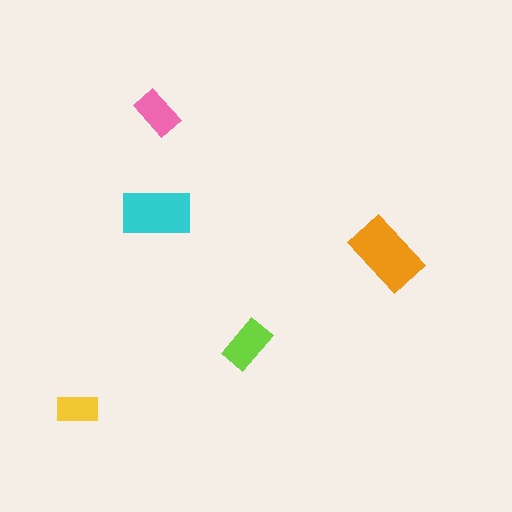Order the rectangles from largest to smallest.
the orange one, the cyan one, the lime one, the pink one, the yellow one.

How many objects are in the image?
There are 5 objects in the image.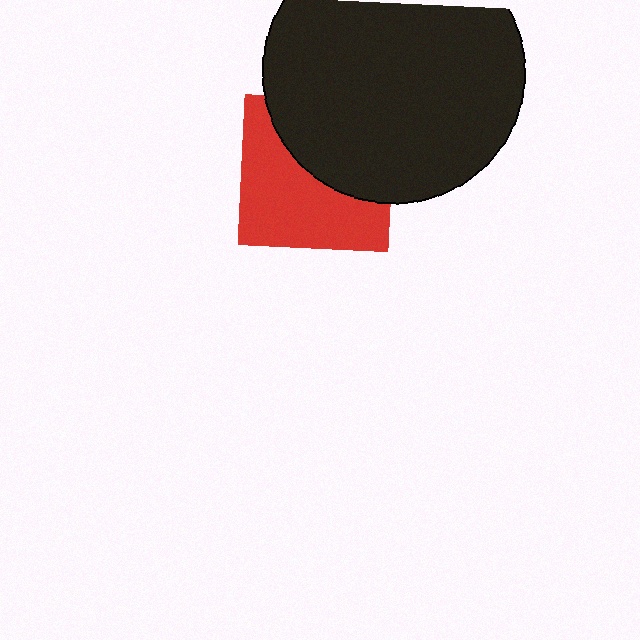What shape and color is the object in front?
The object in front is a black circle.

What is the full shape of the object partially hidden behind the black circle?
The partially hidden object is a red square.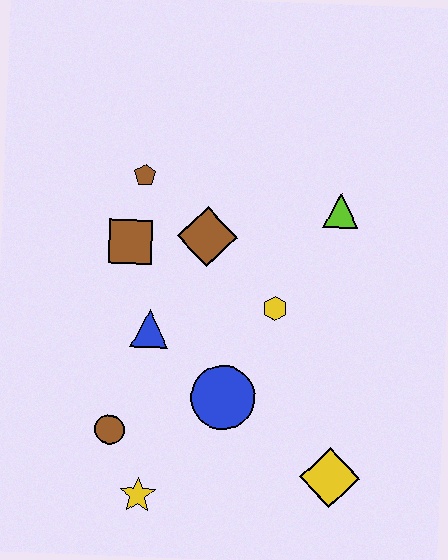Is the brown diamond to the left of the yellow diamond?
Yes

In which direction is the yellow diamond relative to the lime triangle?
The yellow diamond is below the lime triangle.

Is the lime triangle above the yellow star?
Yes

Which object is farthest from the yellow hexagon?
The yellow star is farthest from the yellow hexagon.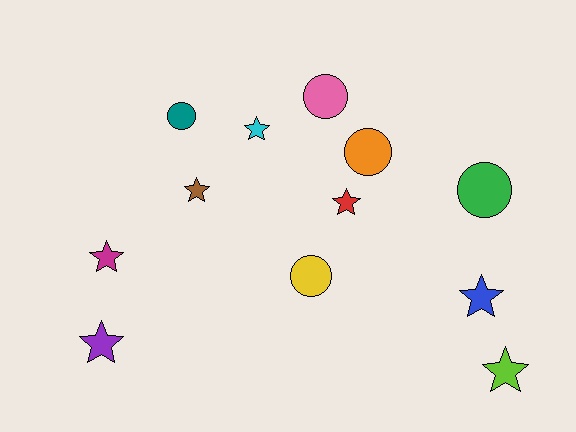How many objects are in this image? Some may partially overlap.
There are 12 objects.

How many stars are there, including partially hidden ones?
There are 7 stars.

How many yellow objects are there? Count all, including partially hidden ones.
There is 1 yellow object.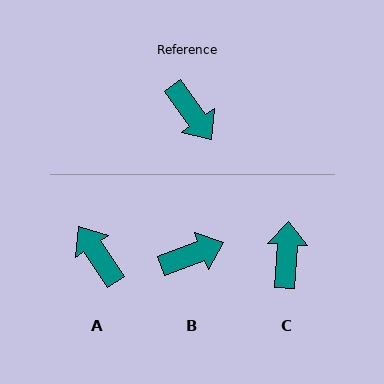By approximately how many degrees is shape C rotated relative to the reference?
Approximately 140 degrees counter-clockwise.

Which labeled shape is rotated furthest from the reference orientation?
A, about 178 degrees away.